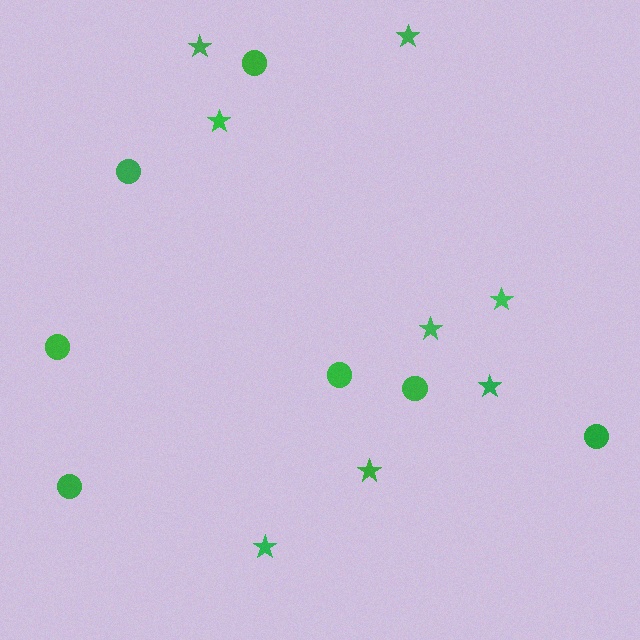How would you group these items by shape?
There are 2 groups: one group of stars (8) and one group of circles (7).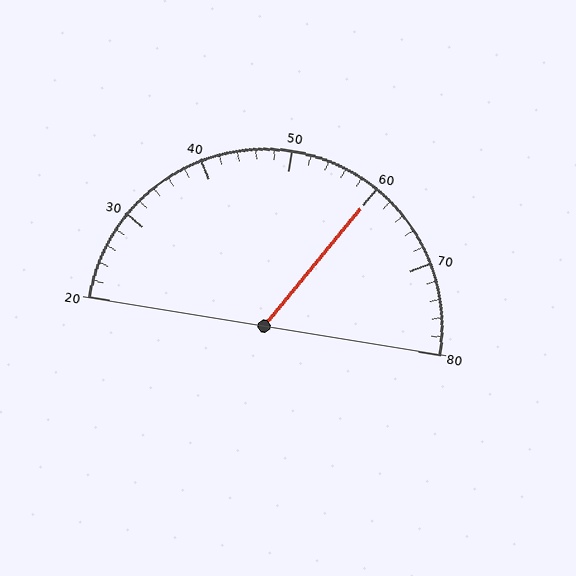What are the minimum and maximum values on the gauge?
The gauge ranges from 20 to 80.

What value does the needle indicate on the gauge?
The needle indicates approximately 60.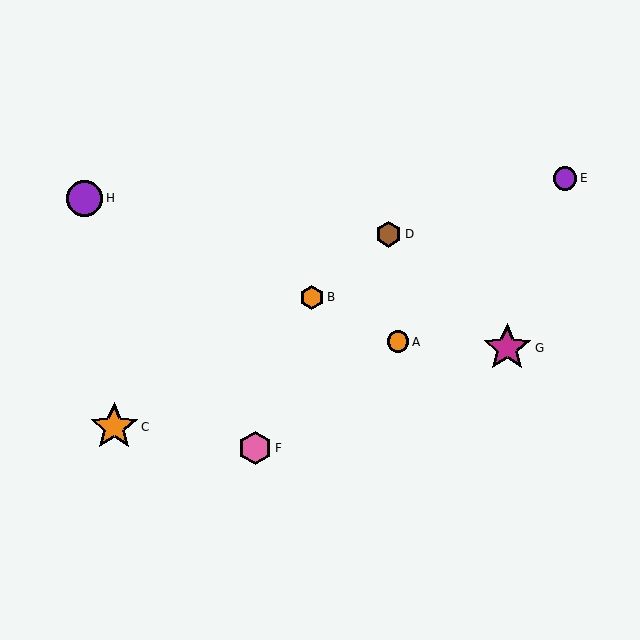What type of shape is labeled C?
Shape C is an orange star.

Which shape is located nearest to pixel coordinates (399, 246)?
The brown hexagon (labeled D) at (389, 234) is nearest to that location.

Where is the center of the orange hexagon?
The center of the orange hexagon is at (312, 297).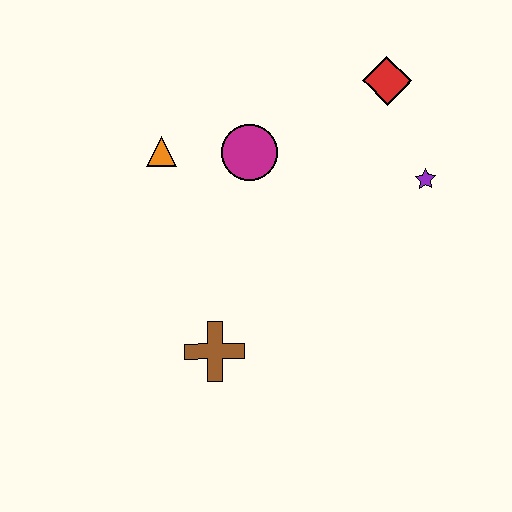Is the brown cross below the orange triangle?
Yes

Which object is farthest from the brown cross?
The red diamond is farthest from the brown cross.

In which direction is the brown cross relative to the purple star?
The brown cross is to the left of the purple star.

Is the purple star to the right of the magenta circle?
Yes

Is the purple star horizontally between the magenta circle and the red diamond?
No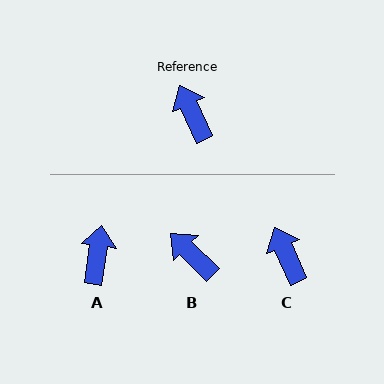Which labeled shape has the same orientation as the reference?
C.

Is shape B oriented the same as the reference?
No, it is off by about 21 degrees.